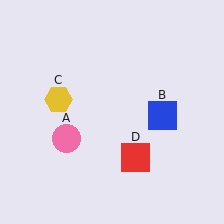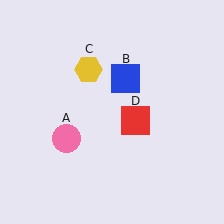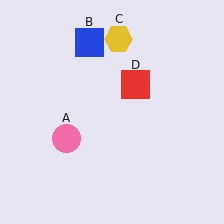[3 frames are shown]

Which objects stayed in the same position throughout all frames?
Pink circle (object A) remained stationary.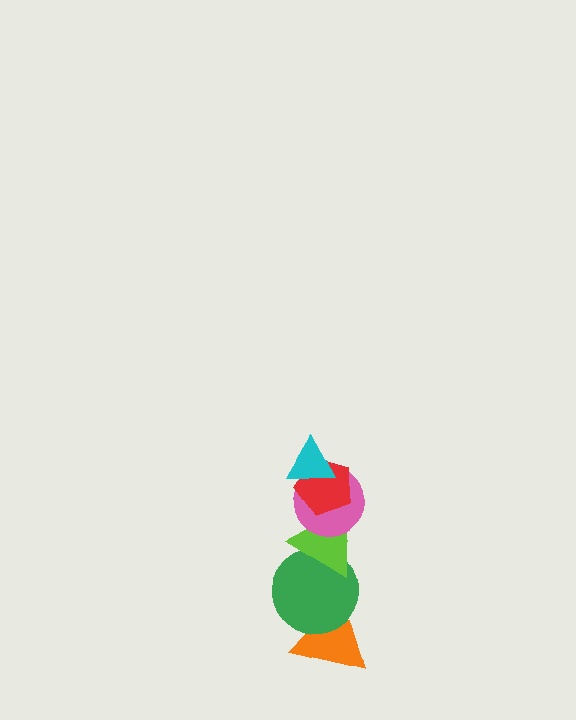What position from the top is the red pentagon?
The red pentagon is 2nd from the top.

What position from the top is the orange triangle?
The orange triangle is 6th from the top.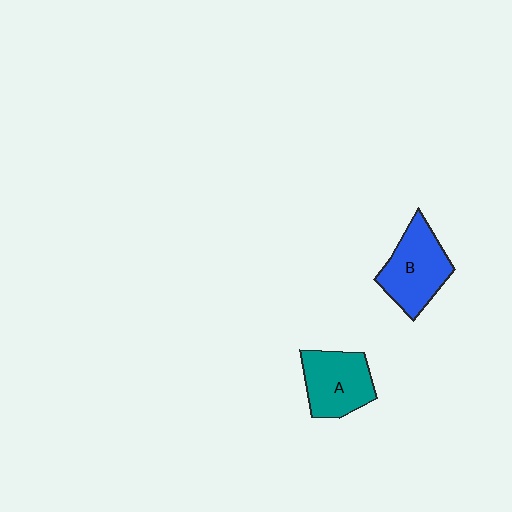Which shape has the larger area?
Shape B (blue).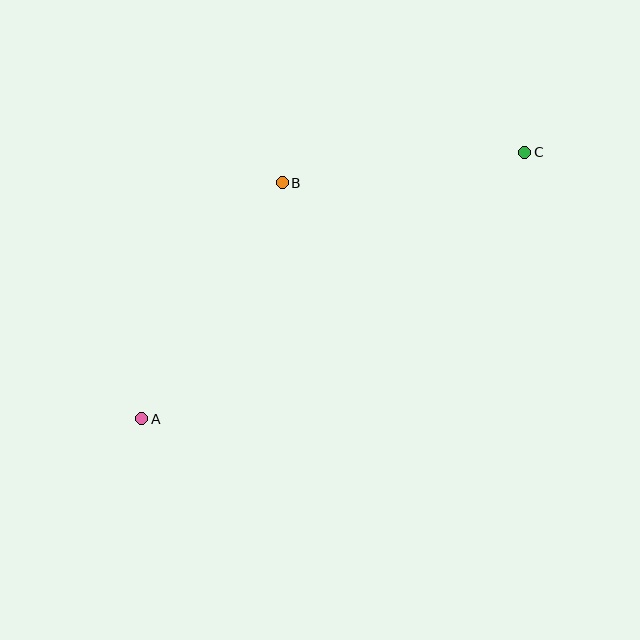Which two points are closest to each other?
Points B and C are closest to each other.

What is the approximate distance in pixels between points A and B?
The distance between A and B is approximately 275 pixels.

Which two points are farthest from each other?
Points A and C are farthest from each other.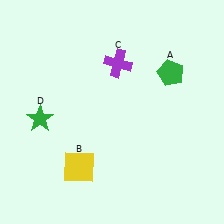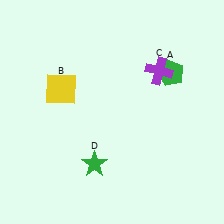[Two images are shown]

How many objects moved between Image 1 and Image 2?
3 objects moved between the two images.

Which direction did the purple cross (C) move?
The purple cross (C) moved right.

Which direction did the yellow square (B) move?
The yellow square (B) moved up.